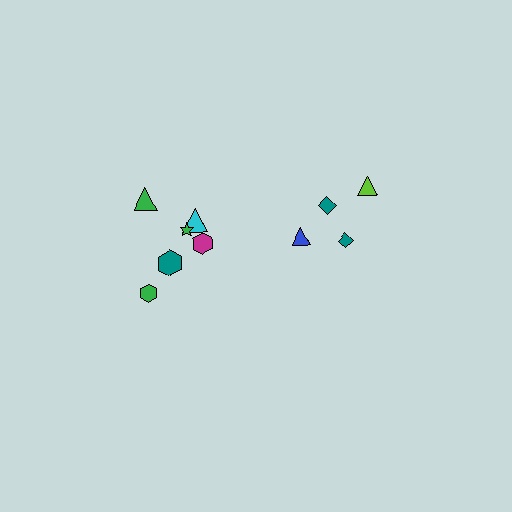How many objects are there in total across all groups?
There are 10 objects.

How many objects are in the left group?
There are 6 objects.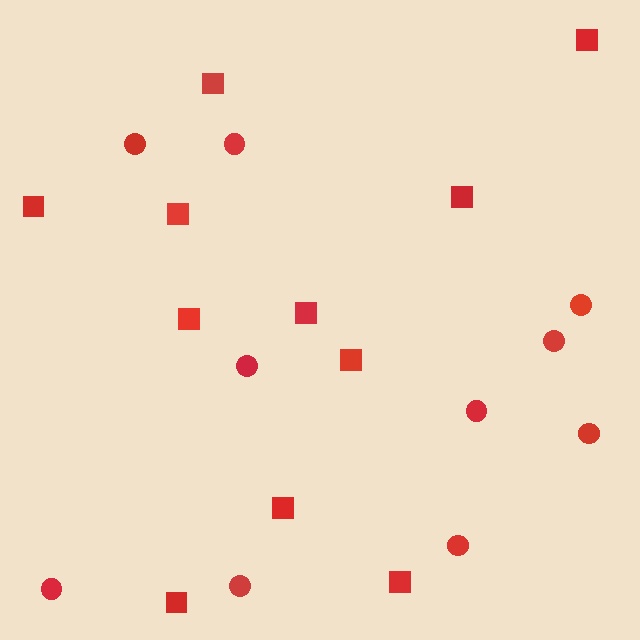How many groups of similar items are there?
There are 2 groups: one group of squares (11) and one group of circles (10).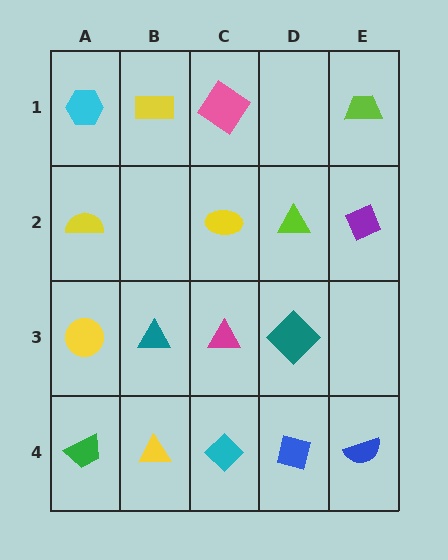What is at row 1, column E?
A lime trapezoid.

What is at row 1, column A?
A cyan hexagon.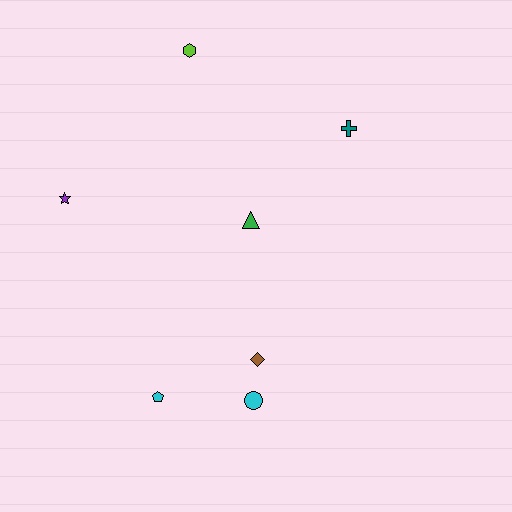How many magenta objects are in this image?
There are no magenta objects.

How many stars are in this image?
There is 1 star.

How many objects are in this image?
There are 7 objects.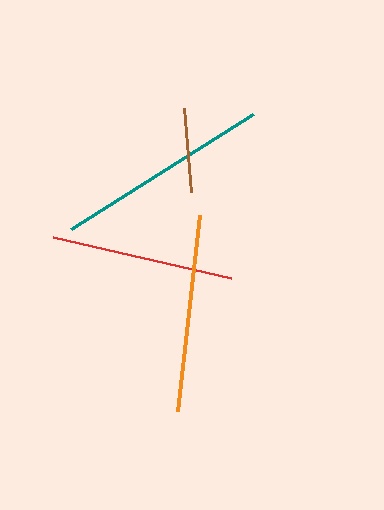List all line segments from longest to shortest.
From longest to shortest: teal, orange, red, brown.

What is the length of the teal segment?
The teal segment is approximately 215 pixels long.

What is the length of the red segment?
The red segment is approximately 183 pixels long.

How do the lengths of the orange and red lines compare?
The orange and red lines are approximately the same length.